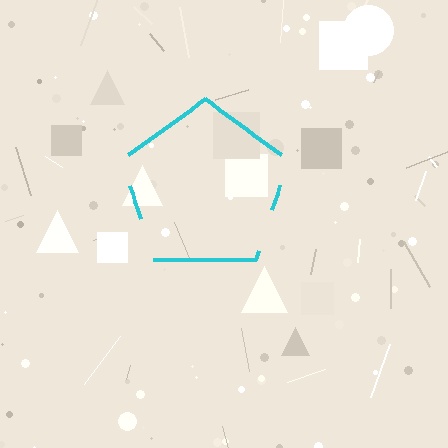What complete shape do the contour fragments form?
The contour fragments form a pentagon.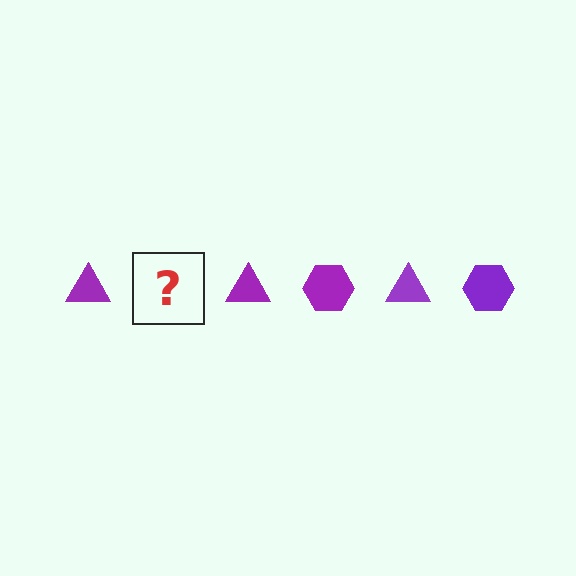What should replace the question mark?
The question mark should be replaced with a purple hexagon.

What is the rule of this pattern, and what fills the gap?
The rule is that the pattern cycles through triangle, hexagon shapes in purple. The gap should be filled with a purple hexagon.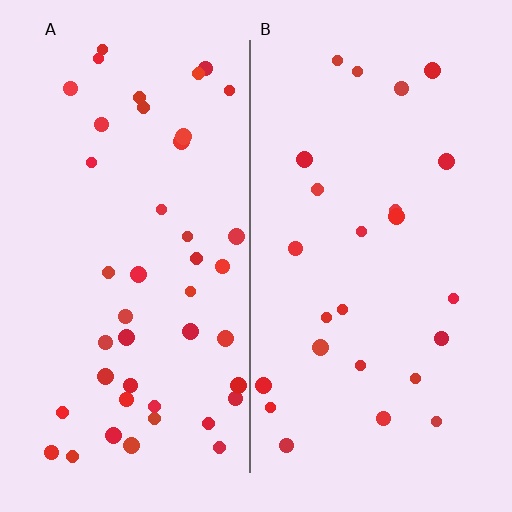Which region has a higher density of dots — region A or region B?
A (the left).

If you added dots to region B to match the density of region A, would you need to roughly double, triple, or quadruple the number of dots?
Approximately double.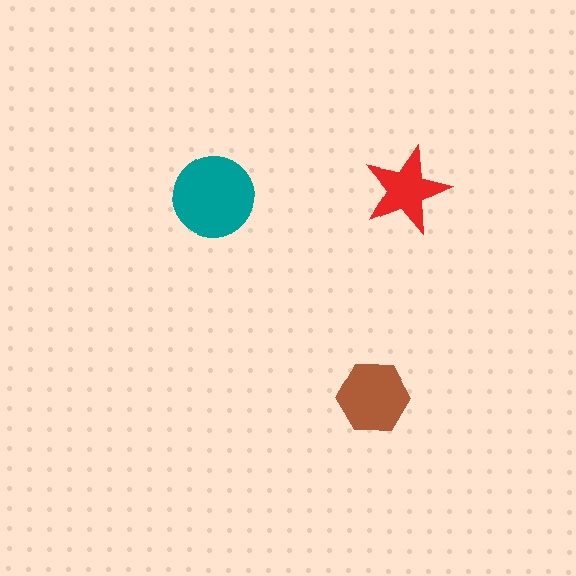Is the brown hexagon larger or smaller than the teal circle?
Smaller.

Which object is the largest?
The teal circle.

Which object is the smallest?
The red star.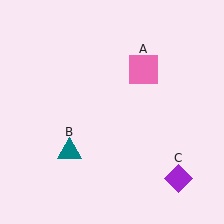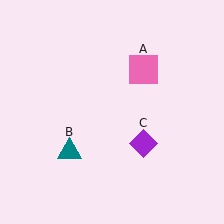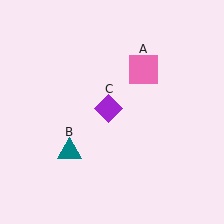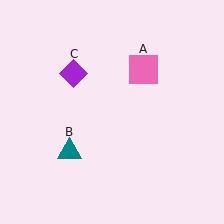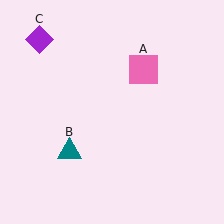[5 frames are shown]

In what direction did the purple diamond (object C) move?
The purple diamond (object C) moved up and to the left.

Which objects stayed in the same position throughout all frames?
Pink square (object A) and teal triangle (object B) remained stationary.